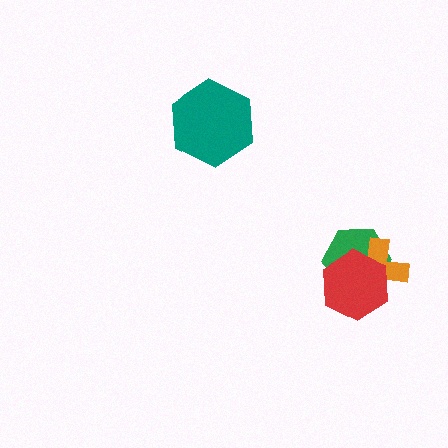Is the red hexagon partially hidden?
No, no other shape covers it.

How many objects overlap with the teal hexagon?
0 objects overlap with the teal hexagon.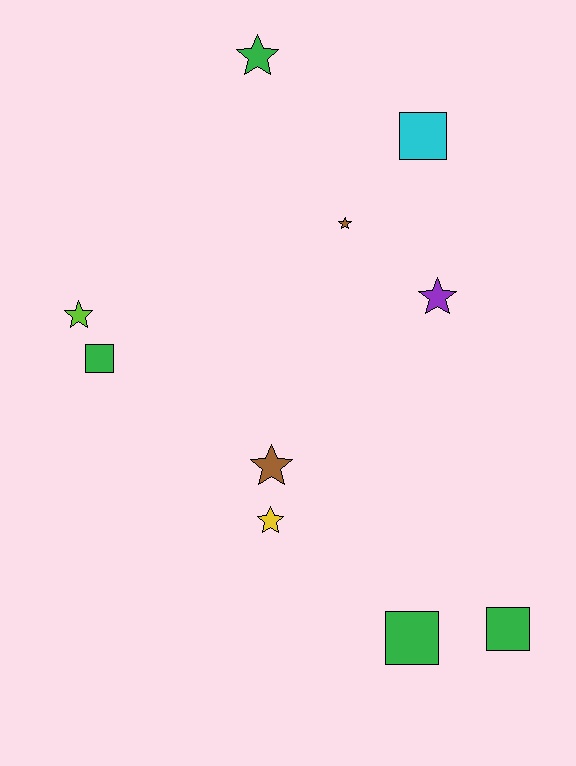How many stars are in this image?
There are 6 stars.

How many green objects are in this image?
There are 4 green objects.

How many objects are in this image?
There are 10 objects.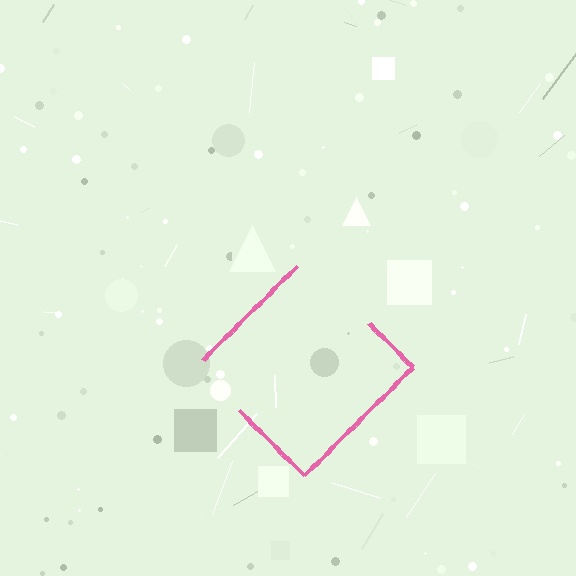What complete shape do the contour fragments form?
The contour fragments form a diamond.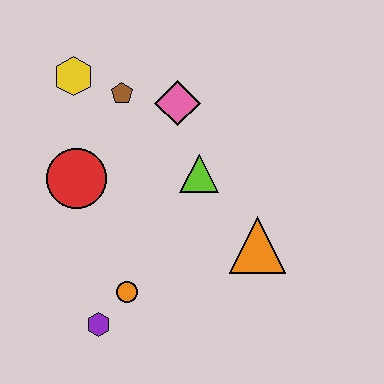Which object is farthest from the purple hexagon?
The yellow hexagon is farthest from the purple hexagon.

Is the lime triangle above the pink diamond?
No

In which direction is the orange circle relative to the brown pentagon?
The orange circle is below the brown pentagon.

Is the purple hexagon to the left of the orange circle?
Yes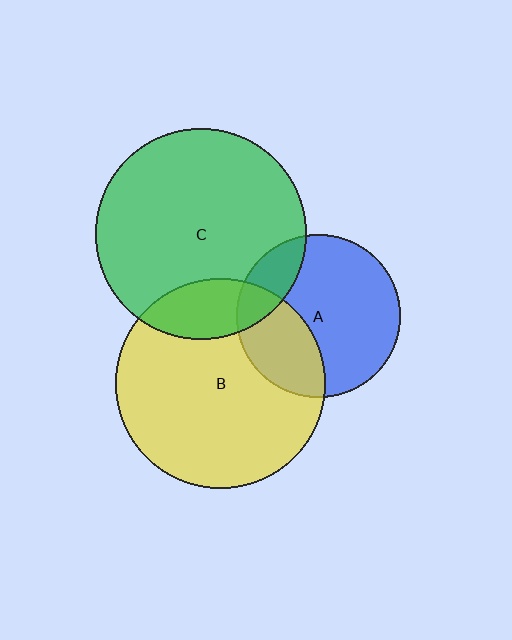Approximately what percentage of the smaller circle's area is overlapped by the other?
Approximately 15%.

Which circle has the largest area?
Circle C (green).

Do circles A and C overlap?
Yes.